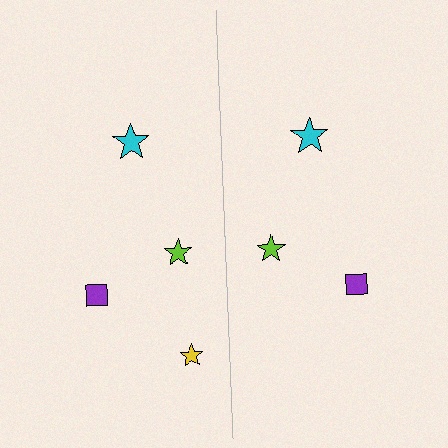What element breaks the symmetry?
A yellow star is missing from the right side.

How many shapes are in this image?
There are 7 shapes in this image.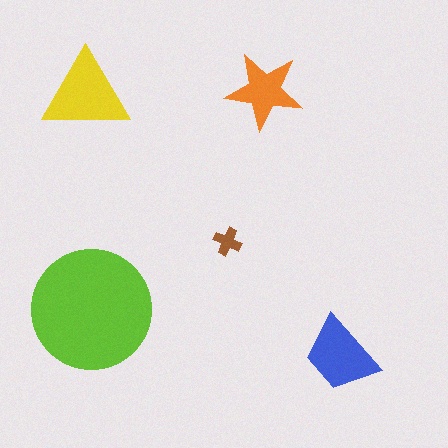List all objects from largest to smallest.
The lime circle, the yellow triangle, the blue trapezoid, the orange star, the brown cross.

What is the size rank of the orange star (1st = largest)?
4th.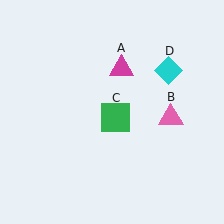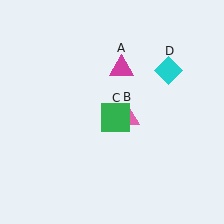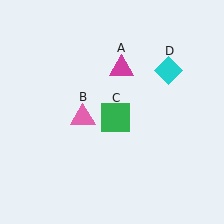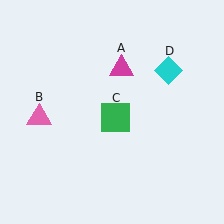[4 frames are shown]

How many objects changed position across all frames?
1 object changed position: pink triangle (object B).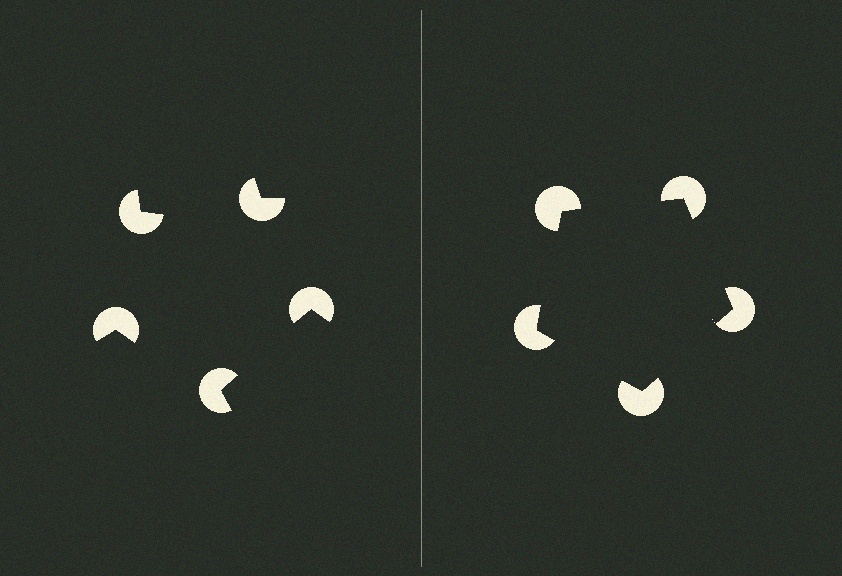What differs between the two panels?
The pac-man discs are positioned identically on both sides; only the wedge orientations differ. On the right they align to a pentagon; on the left they are misaligned.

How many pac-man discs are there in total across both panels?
10 — 5 on each side.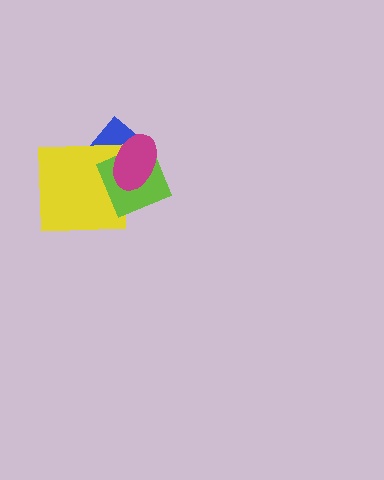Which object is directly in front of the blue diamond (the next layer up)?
The yellow square is directly in front of the blue diamond.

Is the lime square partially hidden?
Yes, it is partially covered by another shape.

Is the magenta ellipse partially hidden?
No, no other shape covers it.